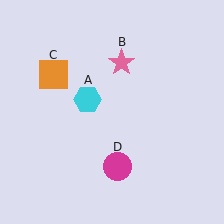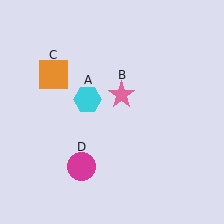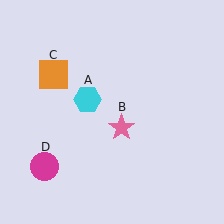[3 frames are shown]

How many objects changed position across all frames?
2 objects changed position: pink star (object B), magenta circle (object D).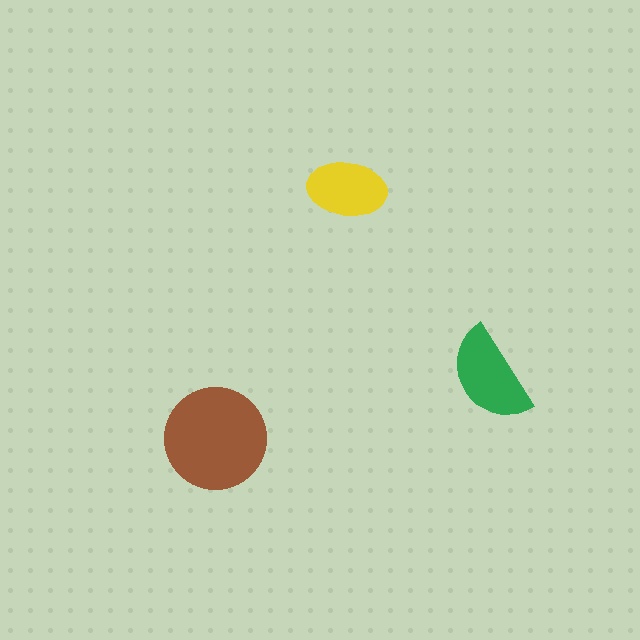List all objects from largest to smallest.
The brown circle, the green semicircle, the yellow ellipse.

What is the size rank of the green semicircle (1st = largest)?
2nd.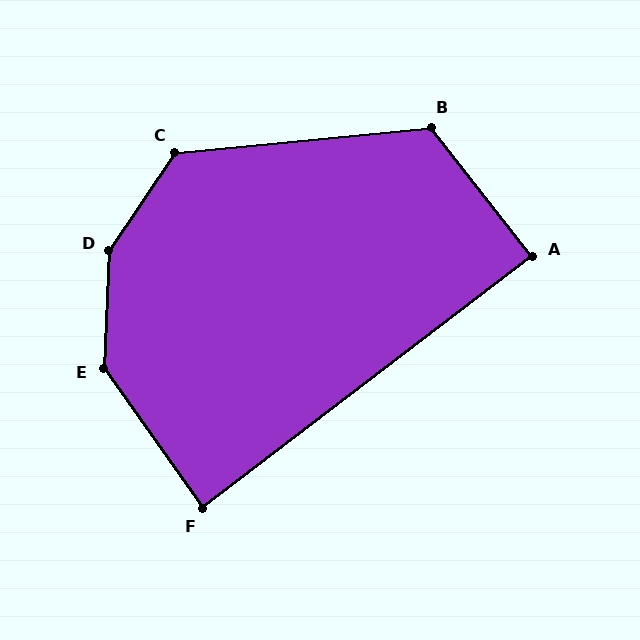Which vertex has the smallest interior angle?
F, at approximately 88 degrees.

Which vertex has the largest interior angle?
D, at approximately 149 degrees.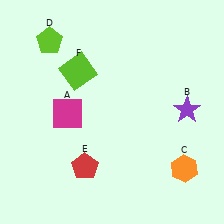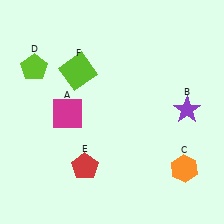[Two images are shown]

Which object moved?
The lime pentagon (D) moved down.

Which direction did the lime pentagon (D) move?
The lime pentagon (D) moved down.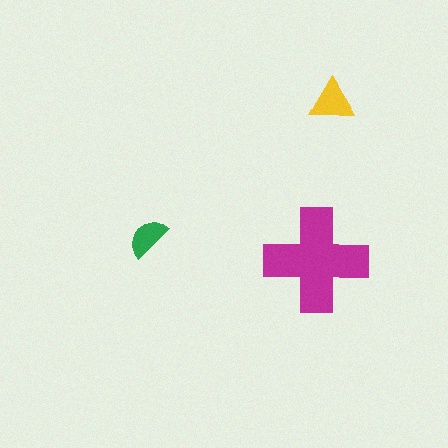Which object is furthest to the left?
The green semicircle is leftmost.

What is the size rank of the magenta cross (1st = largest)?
1st.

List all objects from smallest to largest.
The green semicircle, the yellow triangle, the magenta cross.